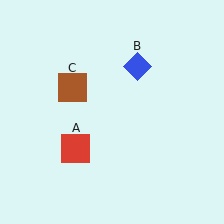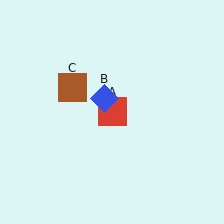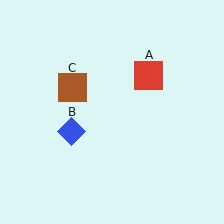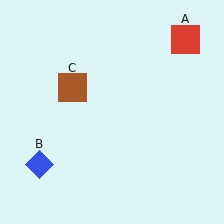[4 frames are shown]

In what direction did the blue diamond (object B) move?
The blue diamond (object B) moved down and to the left.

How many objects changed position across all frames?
2 objects changed position: red square (object A), blue diamond (object B).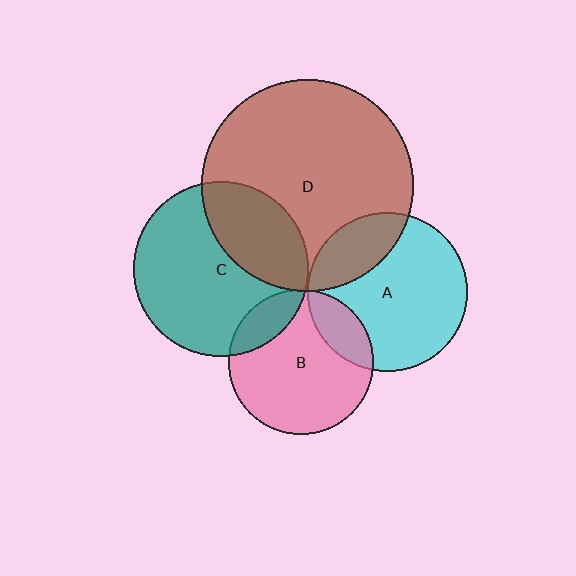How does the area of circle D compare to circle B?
Approximately 2.1 times.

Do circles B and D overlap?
Yes.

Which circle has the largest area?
Circle D (brown).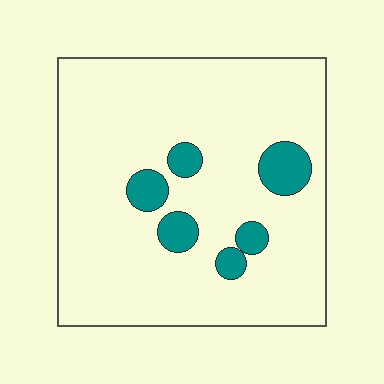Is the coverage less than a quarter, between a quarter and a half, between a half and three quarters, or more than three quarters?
Less than a quarter.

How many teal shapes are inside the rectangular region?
6.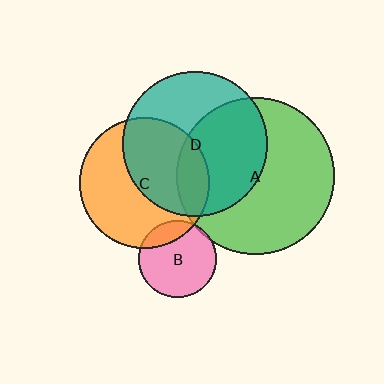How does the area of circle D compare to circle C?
Approximately 1.2 times.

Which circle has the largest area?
Circle A (green).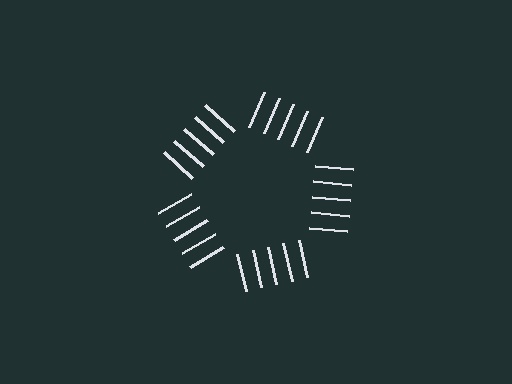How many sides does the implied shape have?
5 sides — the line-ends trace a pentagon.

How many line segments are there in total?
25 — 5 along each of the 5 edges.